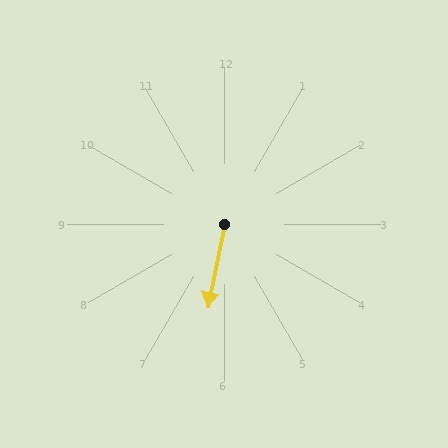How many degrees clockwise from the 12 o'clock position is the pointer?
Approximately 191 degrees.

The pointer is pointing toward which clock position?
Roughly 6 o'clock.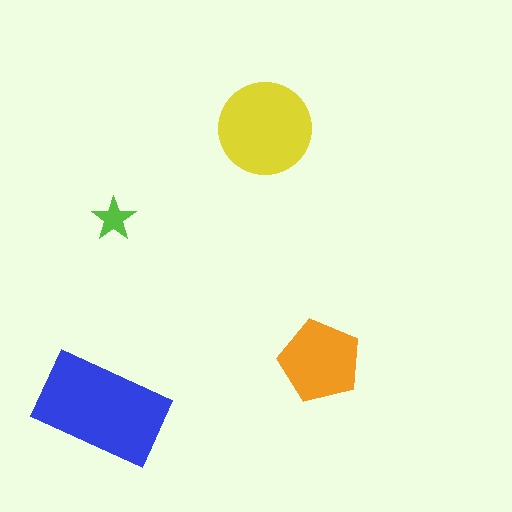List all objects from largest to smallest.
The blue rectangle, the yellow circle, the orange pentagon, the lime star.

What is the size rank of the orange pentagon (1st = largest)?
3rd.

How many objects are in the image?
There are 4 objects in the image.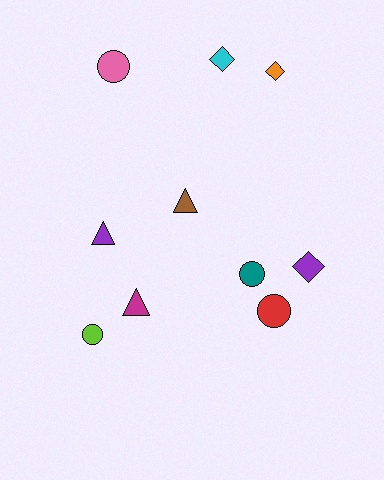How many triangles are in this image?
There are 3 triangles.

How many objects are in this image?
There are 10 objects.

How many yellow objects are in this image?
There are no yellow objects.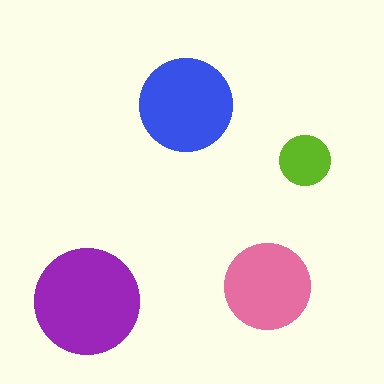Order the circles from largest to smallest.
the purple one, the blue one, the pink one, the lime one.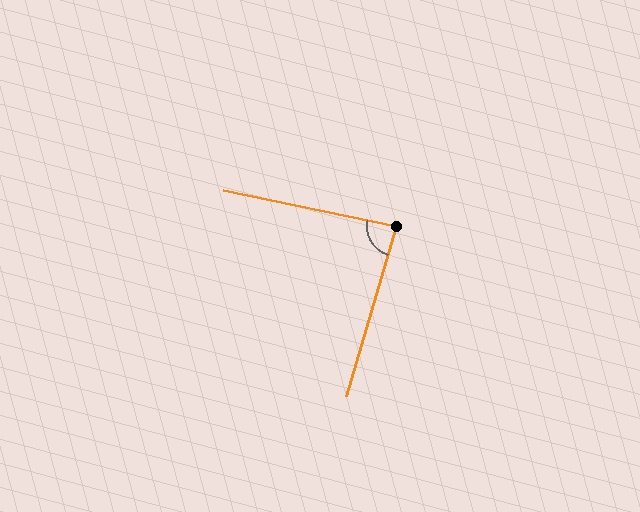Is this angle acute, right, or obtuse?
It is approximately a right angle.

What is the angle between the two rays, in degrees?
Approximately 86 degrees.